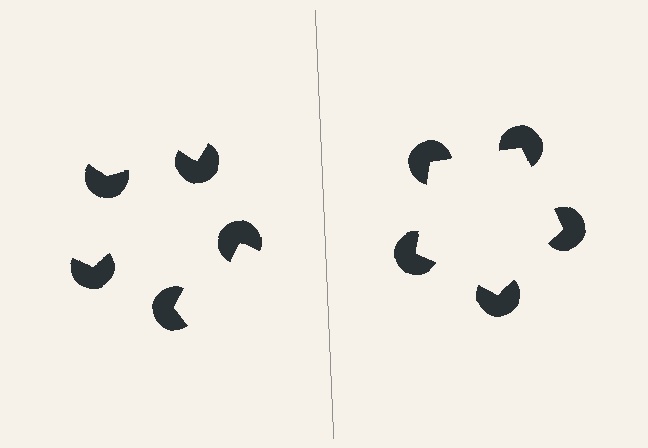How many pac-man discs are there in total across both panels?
10 — 5 on each side.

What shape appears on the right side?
An illusory pentagon.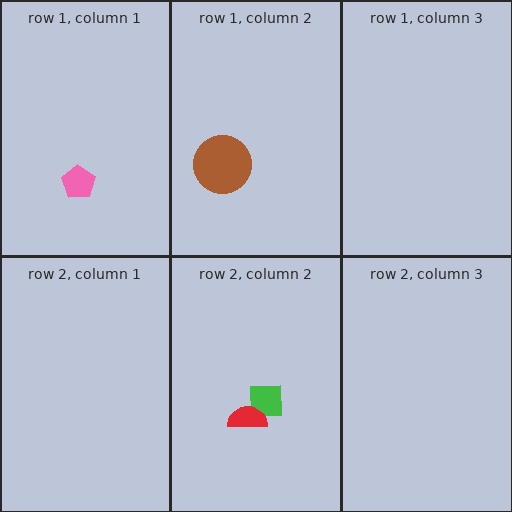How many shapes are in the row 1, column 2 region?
1.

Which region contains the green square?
The row 2, column 2 region.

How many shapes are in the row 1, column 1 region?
1.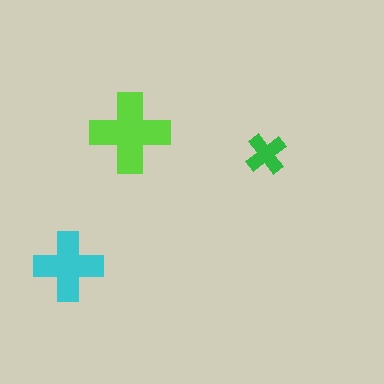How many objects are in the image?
There are 3 objects in the image.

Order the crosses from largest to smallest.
the lime one, the cyan one, the green one.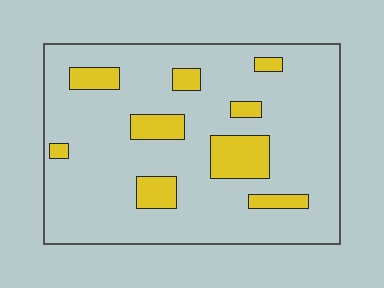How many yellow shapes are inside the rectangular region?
9.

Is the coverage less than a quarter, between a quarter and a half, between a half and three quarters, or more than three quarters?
Less than a quarter.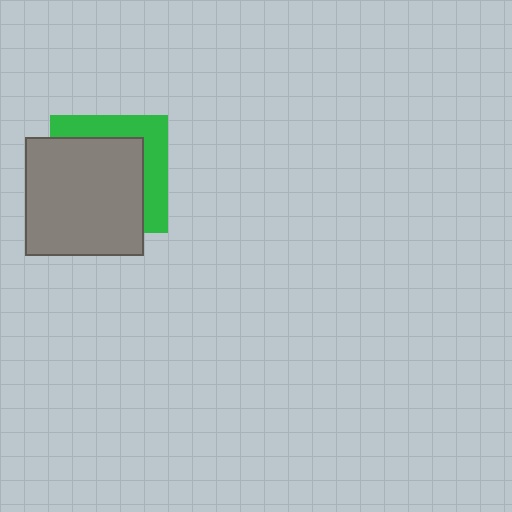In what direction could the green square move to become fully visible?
The green square could move toward the upper-right. That would shift it out from behind the gray square entirely.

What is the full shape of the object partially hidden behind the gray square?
The partially hidden object is a green square.